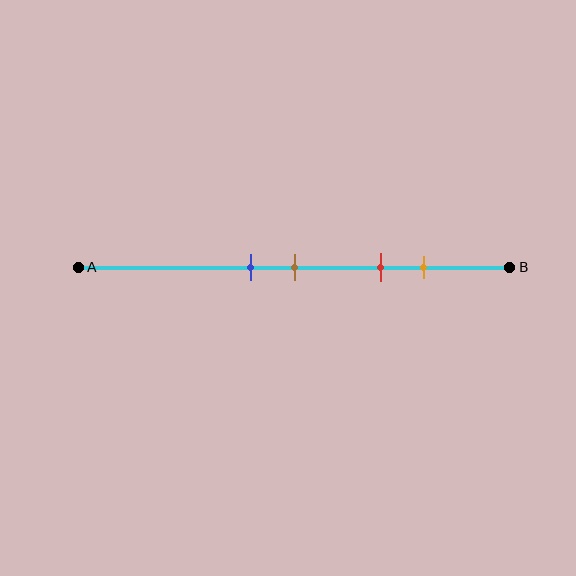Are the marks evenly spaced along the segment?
No, the marks are not evenly spaced.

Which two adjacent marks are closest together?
The blue and brown marks are the closest adjacent pair.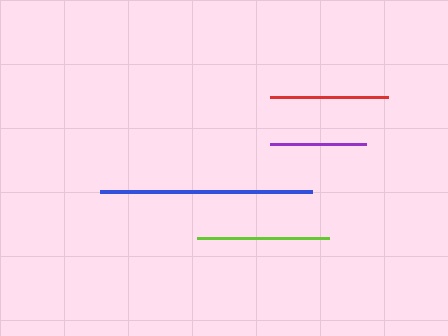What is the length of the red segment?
The red segment is approximately 118 pixels long.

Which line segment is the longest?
The blue line is the longest at approximately 211 pixels.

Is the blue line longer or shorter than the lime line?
The blue line is longer than the lime line.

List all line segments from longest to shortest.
From longest to shortest: blue, lime, red, purple.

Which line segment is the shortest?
The purple line is the shortest at approximately 97 pixels.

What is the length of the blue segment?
The blue segment is approximately 211 pixels long.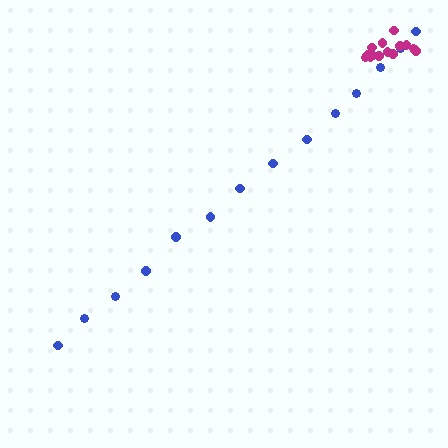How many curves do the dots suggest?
There are 2 distinct paths.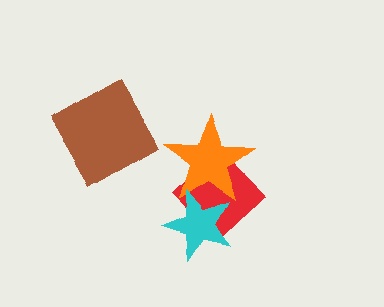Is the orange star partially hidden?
Yes, it is partially covered by another shape.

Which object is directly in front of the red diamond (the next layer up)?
The orange star is directly in front of the red diamond.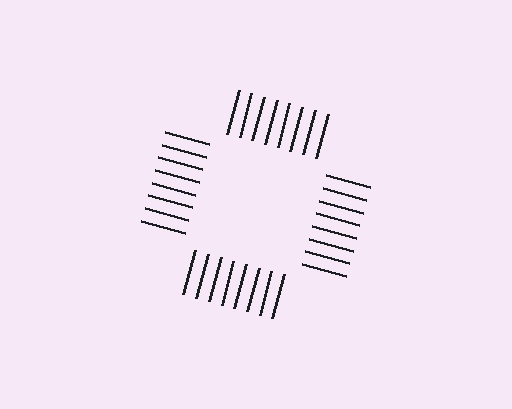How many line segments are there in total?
32 — 8 along each of the 4 edges.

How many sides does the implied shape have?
4 sides — the line-ends trace a square.